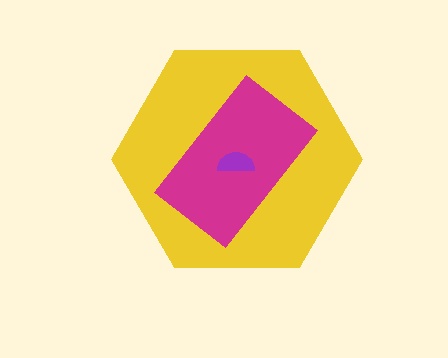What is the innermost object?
The purple semicircle.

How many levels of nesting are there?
3.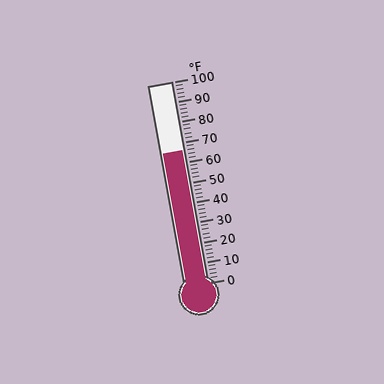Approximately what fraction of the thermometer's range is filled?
The thermometer is filled to approximately 65% of its range.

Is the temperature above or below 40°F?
The temperature is above 40°F.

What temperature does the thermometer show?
The thermometer shows approximately 66°F.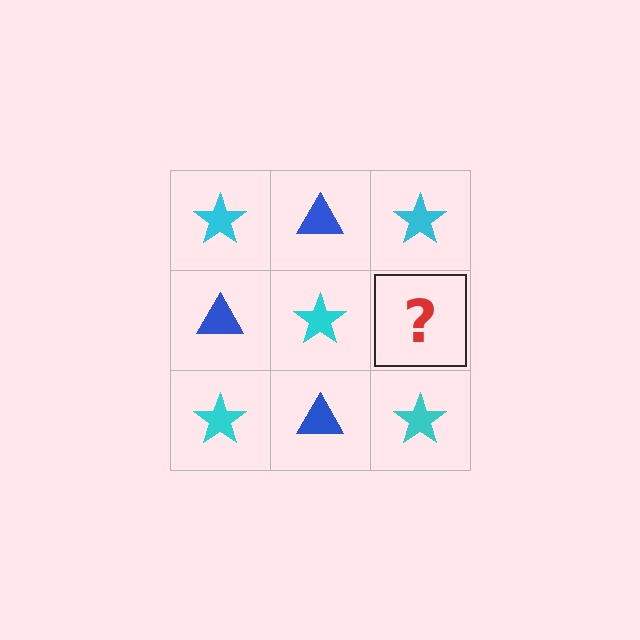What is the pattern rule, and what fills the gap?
The rule is that it alternates cyan star and blue triangle in a checkerboard pattern. The gap should be filled with a blue triangle.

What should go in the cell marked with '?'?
The missing cell should contain a blue triangle.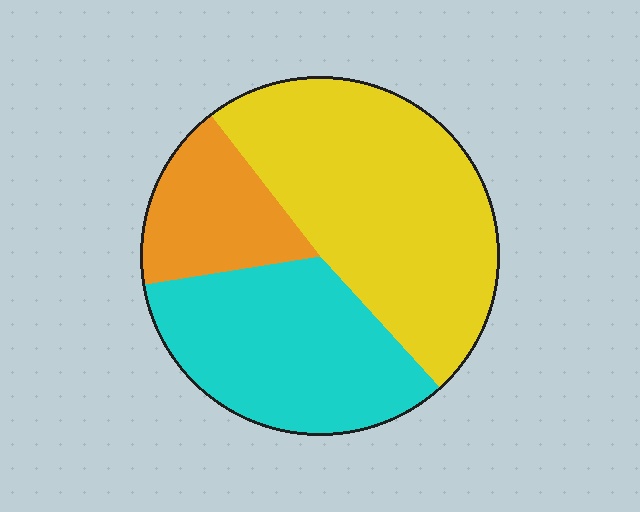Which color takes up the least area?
Orange, at roughly 15%.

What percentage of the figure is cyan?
Cyan covers around 35% of the figure.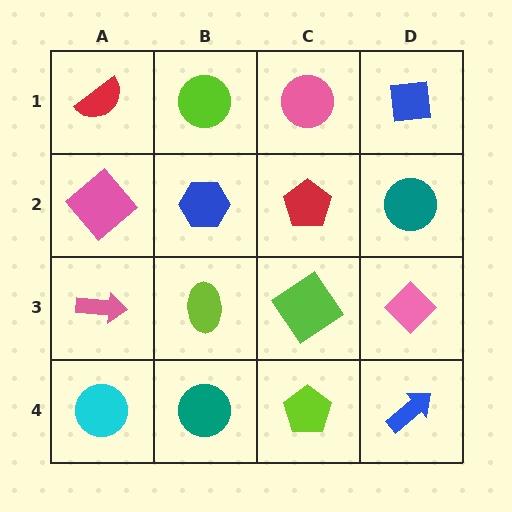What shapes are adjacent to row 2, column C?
A pink circle (row 1, column C), a lime diamond (row 3, column C), a blue hexagon (row 2, column B), a teal circle (row 2, column D).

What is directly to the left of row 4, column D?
A lime pentagon.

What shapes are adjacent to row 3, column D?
A teal circle (row 2, column D), a blue arrow (row 4, column D), a lime diamond (row 3, column C).